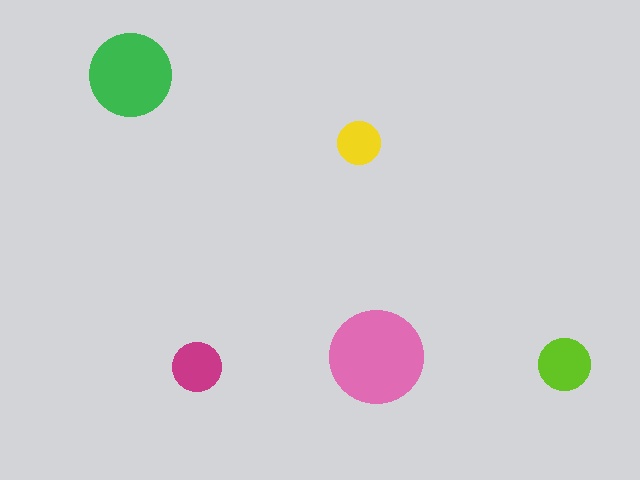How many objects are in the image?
There are 5 objects in the image.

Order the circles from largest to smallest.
the pink one, the green one, the lime one, the magenta one, the yellow one.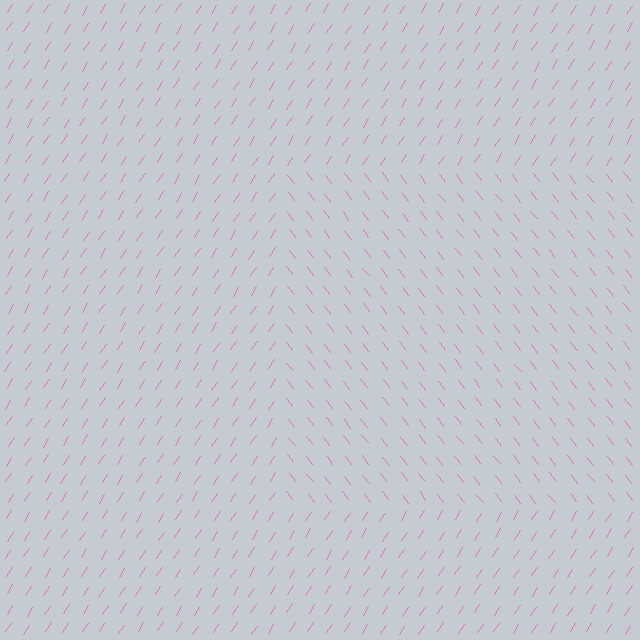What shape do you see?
I see a rectangle.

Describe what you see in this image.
The image is filled with small pink line segments. A rectangle region in the image has lines oriented differently from the surrounding lines, creating a visible texture boundary.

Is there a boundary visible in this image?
Yes, there is a texture boundary formed by a change in line orientation.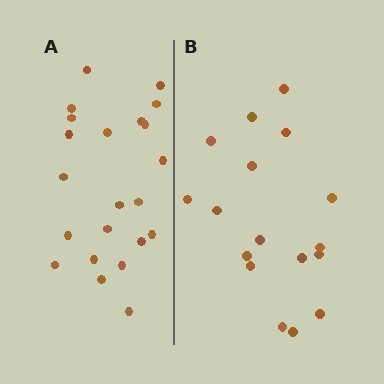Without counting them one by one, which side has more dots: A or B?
Region A (the left region) has more dots.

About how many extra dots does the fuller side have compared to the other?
Region A has about 5 more dots than region B.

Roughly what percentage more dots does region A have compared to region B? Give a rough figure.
About 30% more.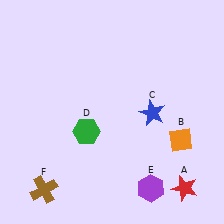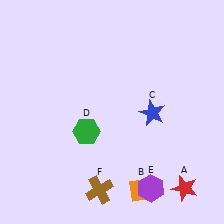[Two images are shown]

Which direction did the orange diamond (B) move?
The orange diamond (B) moved down.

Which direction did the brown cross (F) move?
The brown cross (F) moved right.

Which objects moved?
The objects that moved are: the orange diamond (B), the brown cross (F).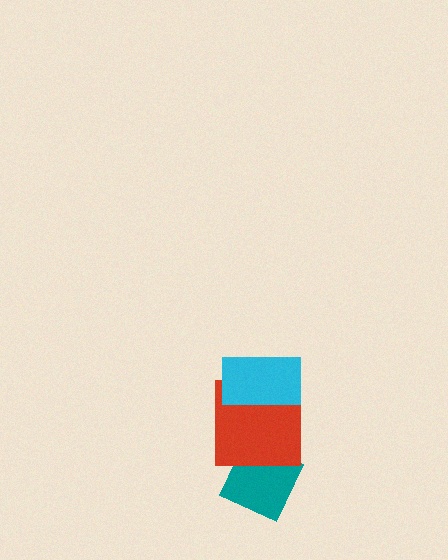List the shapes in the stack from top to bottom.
From top to bottom: the cyan rectangle, the red square, the teal diamond.